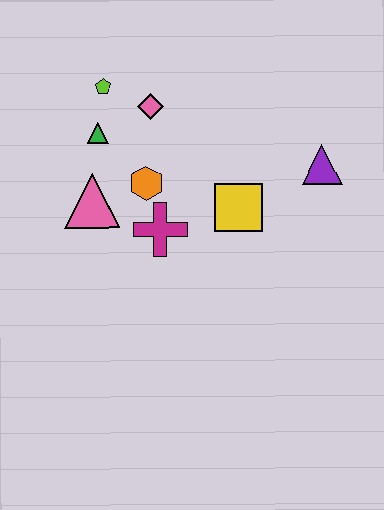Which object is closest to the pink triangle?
The orange hexagon is closest to the pink triangle.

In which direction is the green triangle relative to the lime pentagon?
The green triangle is below the lime pentagon.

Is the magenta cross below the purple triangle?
Yes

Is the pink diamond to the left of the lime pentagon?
No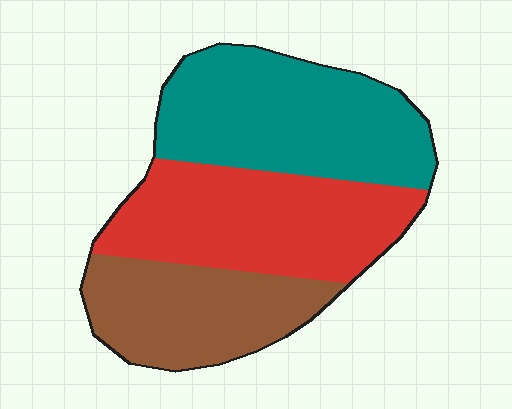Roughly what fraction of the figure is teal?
Teal takes up about three eighths (3/8) of the figure.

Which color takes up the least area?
Brown, at roughly 25%.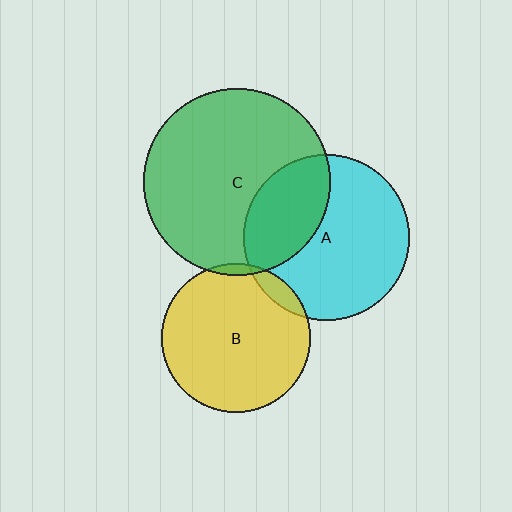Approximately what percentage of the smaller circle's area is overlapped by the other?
Approximately 35%.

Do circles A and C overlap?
Yes.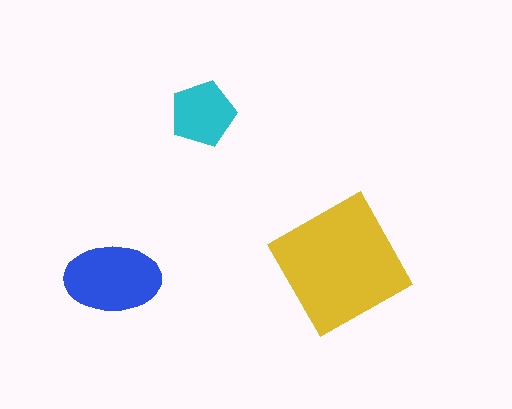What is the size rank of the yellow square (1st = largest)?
1st.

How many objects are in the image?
There are 3 objects in the image.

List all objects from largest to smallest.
The yellow square, the blue ellipse, the cyan pentagon.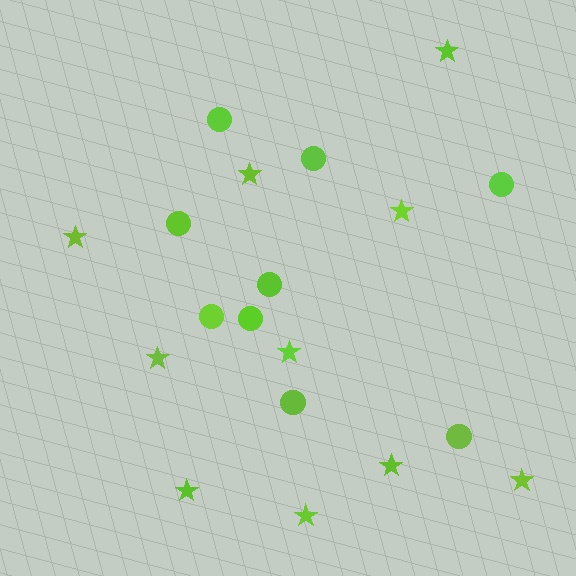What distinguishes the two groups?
There are 2 groups: one group of stars (10) and one group of circles (9).